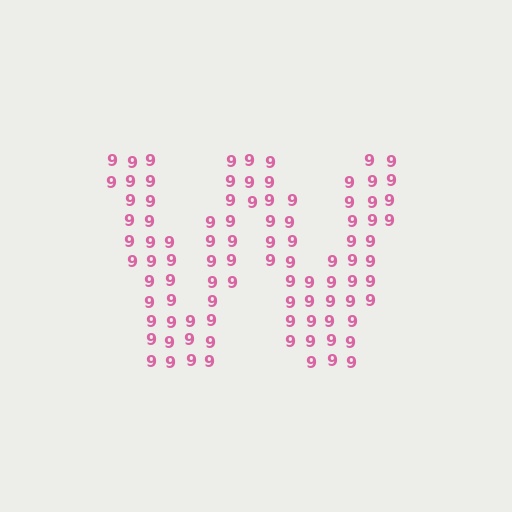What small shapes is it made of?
It is made of small digit 9's.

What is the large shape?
The large shape is the letter W.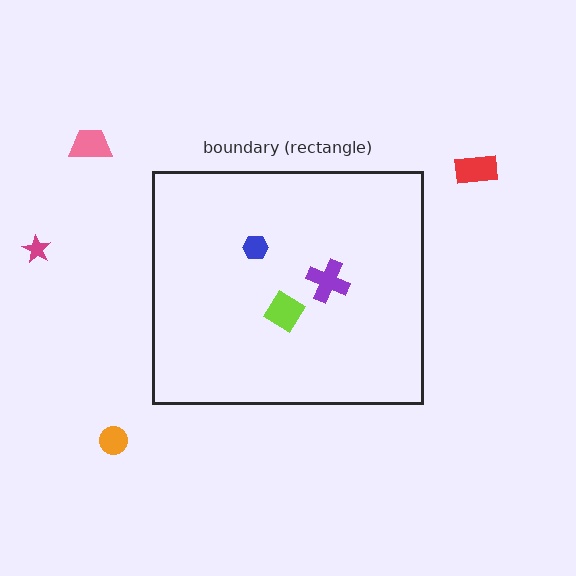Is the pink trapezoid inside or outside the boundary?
Outside.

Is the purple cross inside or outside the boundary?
Inside.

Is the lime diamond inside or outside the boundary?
Inside.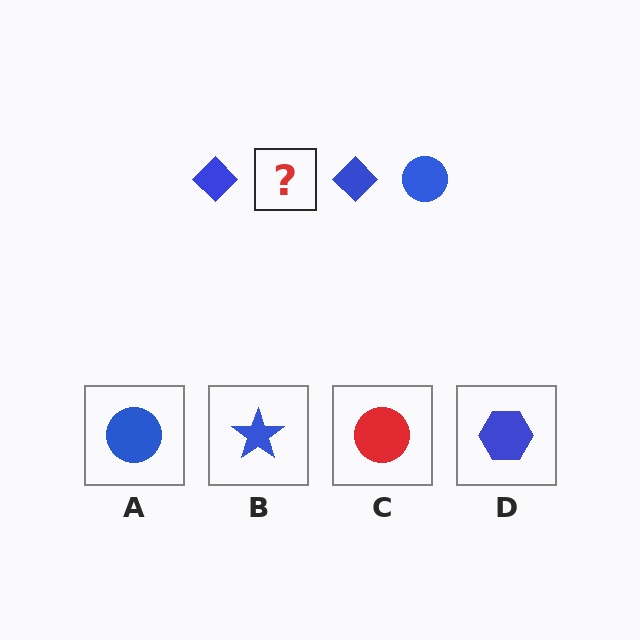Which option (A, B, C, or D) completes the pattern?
A.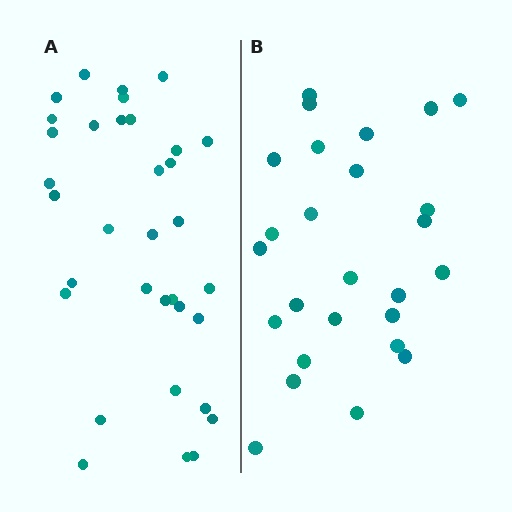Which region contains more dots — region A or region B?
Region A (the left region) has more dots.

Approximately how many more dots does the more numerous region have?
Region A has roughly 8 or so more dots than region B.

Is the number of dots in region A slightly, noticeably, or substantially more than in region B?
Region A has noticeably more, but not dramatically so. The ratio is roughly 1.3 to 1.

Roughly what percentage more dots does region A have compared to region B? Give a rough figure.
About 30% more.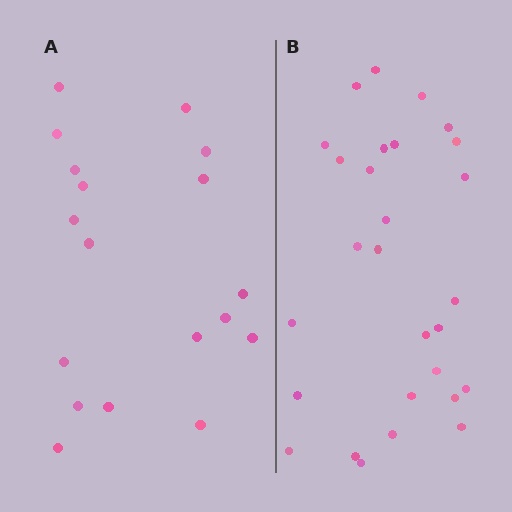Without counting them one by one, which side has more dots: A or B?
Region B (the right region) has more dots.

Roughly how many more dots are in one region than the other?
Region B has roughly 10 or so more dots than region A.